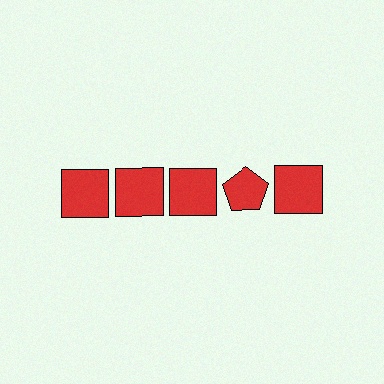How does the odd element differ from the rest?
It has a different shape: pentagon instead of square.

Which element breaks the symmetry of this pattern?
The red pentagon in the top row, second from right column breaks the symmetry. All other shapes are red squares.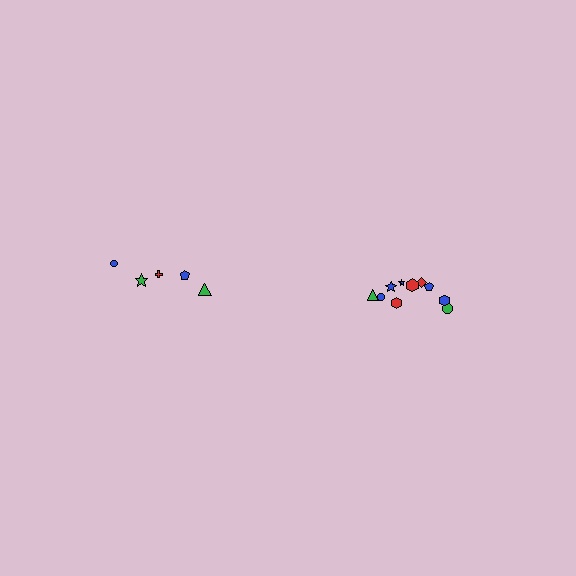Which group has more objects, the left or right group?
The right group.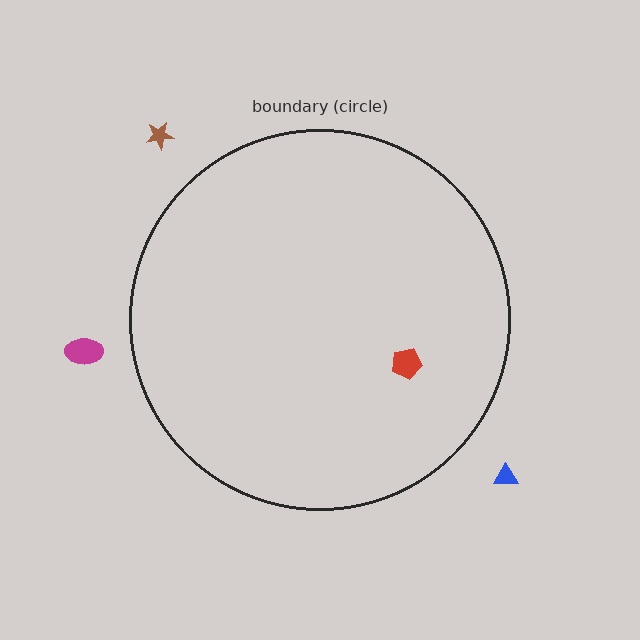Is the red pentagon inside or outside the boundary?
Inside.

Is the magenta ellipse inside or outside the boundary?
Outside.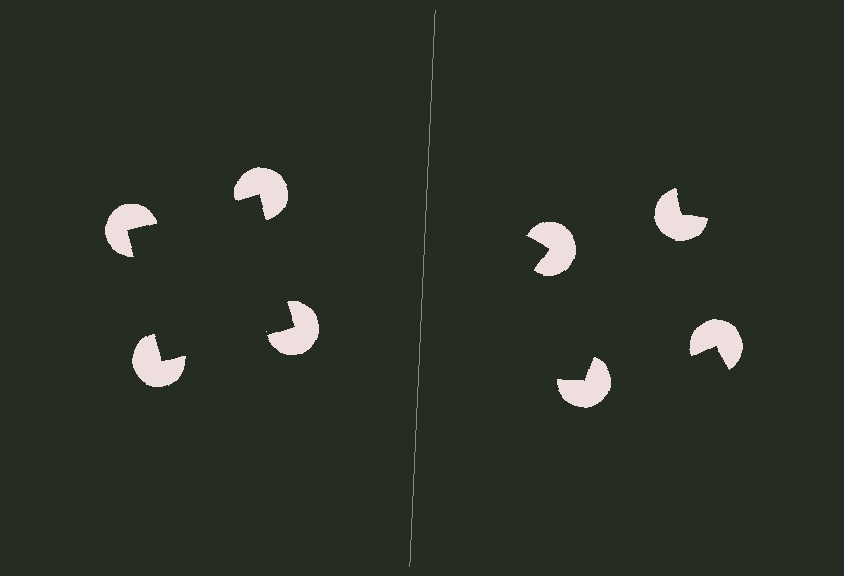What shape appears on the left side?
An illusory square.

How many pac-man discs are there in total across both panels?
8 — 4 on each side.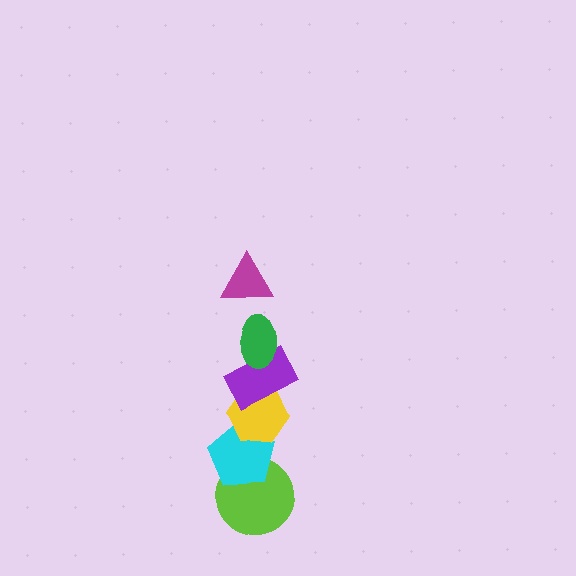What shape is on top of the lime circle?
The cyan pentagon is on top of the lime circle.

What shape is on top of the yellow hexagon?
The purple rectangle is on top of the yellow hexagon.